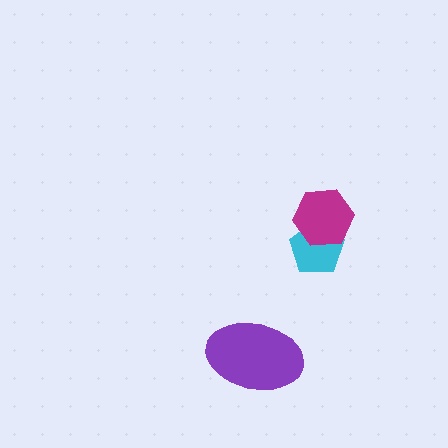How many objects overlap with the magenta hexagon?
1 object overlaps with the magenta hexagon.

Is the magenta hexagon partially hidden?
No, no other shape covers it.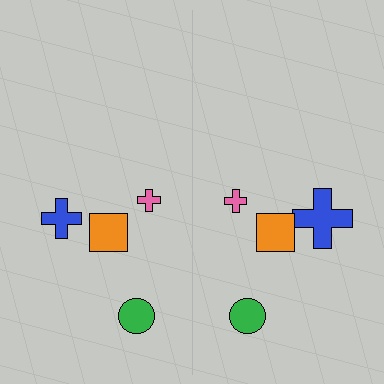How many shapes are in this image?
There are 8 shapes in this image.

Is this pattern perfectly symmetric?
No, the pattern is not perfectly symmetric. The blue cross on the right side has a different size than its mirror counterpart.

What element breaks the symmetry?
The blue cross on the right side has a different size than its mirror counterpart.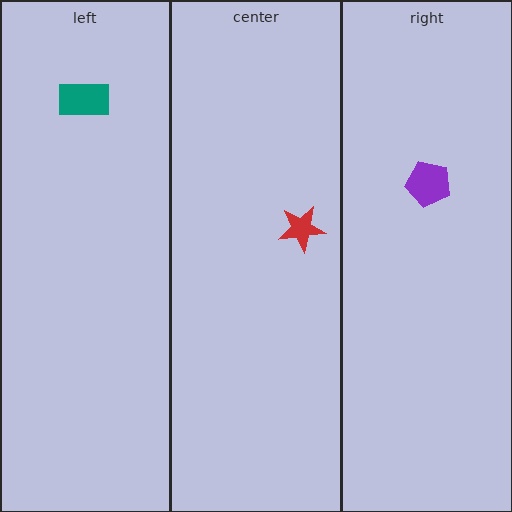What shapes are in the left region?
The teal rectangle.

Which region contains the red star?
The center region.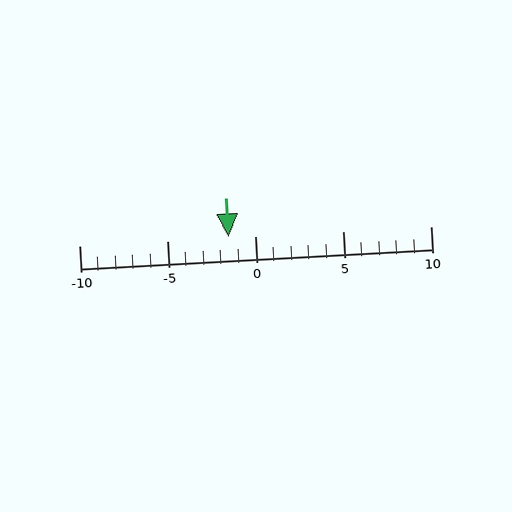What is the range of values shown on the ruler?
The ruler shows values from -10 to 10.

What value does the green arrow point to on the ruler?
The green arrow points to approximately -2.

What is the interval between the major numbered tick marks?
The major tick marks are spaced 5 units apart.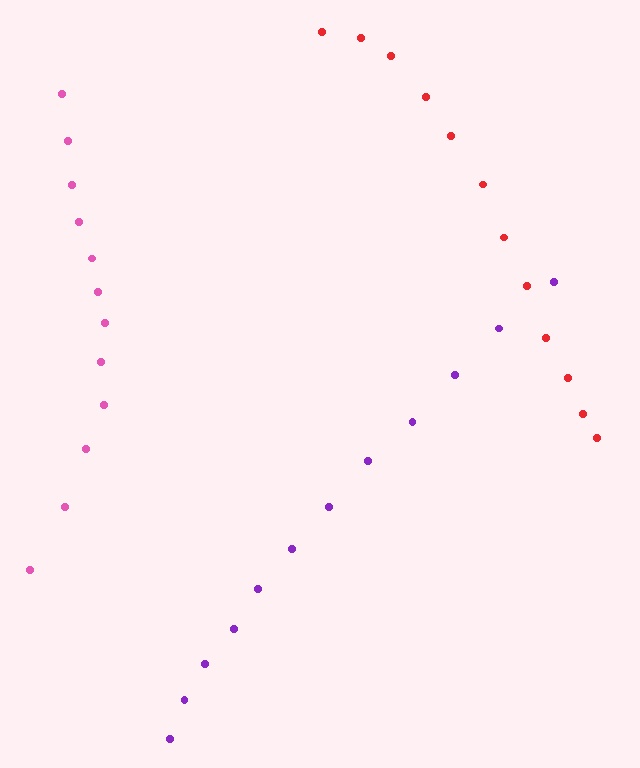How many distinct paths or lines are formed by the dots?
There are 3 distinct paths.